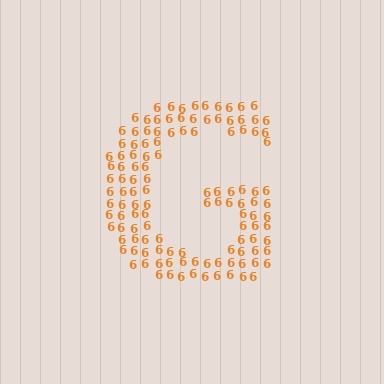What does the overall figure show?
The overall figure shows the letter G.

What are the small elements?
The small elements are digit 6's.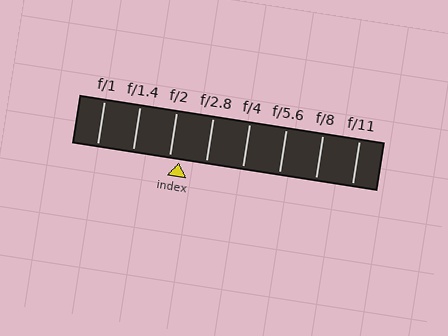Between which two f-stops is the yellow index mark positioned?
The index mark is between f/2 and f/2.8.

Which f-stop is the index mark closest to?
The index mark is closest to f/2.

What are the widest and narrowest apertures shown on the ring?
The widest aperture shown is f/1 and the narrowest is f/11.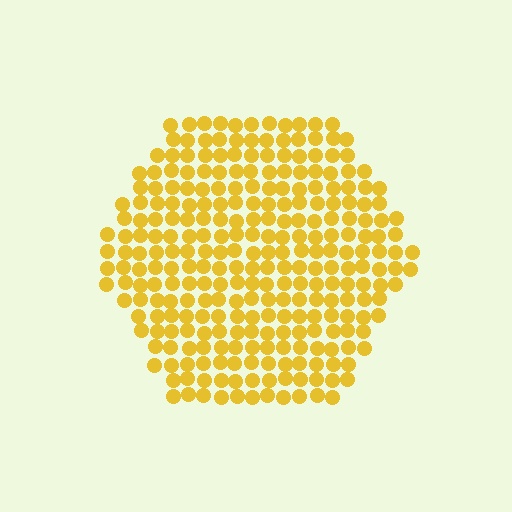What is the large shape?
The large shape is a hexagon.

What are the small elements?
The small elements are circles.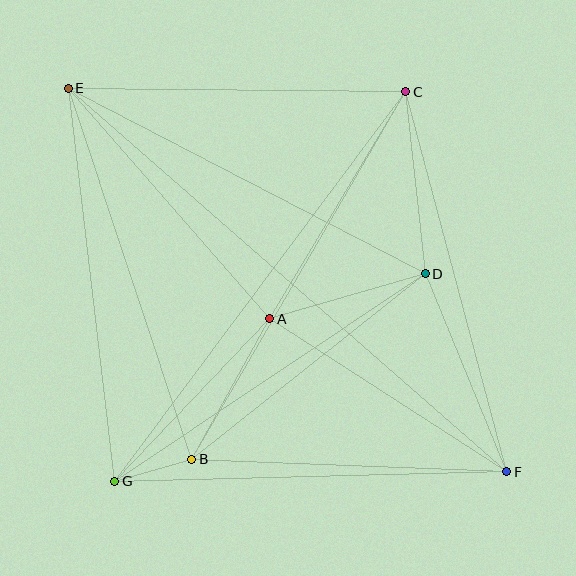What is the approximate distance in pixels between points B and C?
The distance between B and C is approximately 426 pixels.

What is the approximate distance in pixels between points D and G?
The distance between D and G is approximately 373 pixels.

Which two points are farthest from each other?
Points E and F are farthest from each other.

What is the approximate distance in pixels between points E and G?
The distance between E and G is approximately 396 pixels.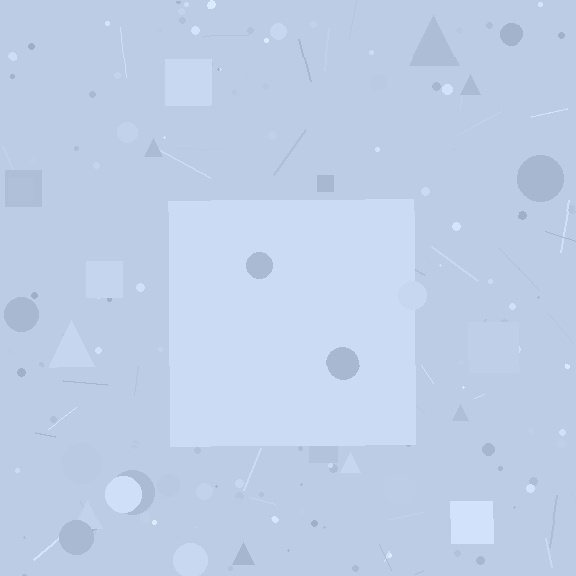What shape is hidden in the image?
A square is hidden in the image.